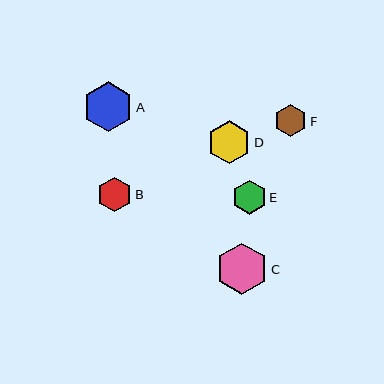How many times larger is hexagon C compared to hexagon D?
Hexagon C is approximately 1.2 times the size of hexagon D.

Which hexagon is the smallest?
Hexagon F is the smallest with a size of approximately 32 pixels.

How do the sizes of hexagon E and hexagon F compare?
Hexagon E and hexagon F are approximately the same size.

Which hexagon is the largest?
Hexagon C is the largest with a size of approximately 52 pixels.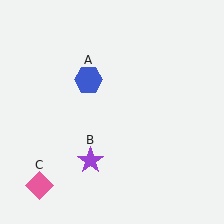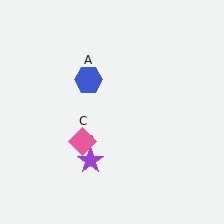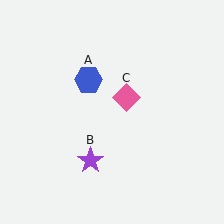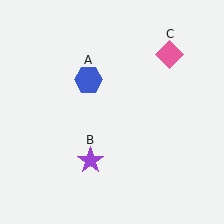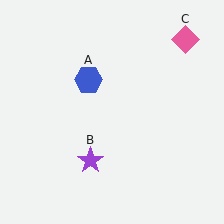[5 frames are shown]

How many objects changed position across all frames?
1 object changed position: pink diamond (object C).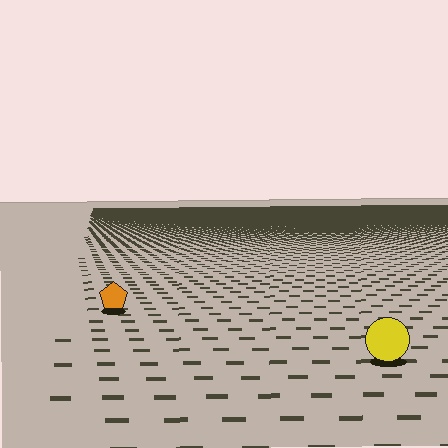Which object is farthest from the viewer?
The orange pentagon is farthest from the viewer. It appears smaller and the ground texture around it is denser.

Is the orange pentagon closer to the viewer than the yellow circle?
No. The yellow circle is closer — you can tell from the texture gradient: the ground texture is coarser near it.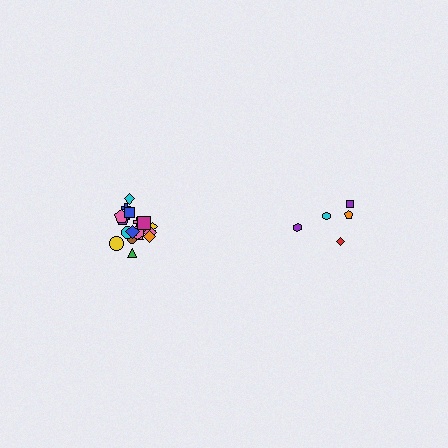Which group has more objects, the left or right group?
The left group.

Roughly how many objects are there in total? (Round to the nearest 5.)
Roughly 25 objects in total.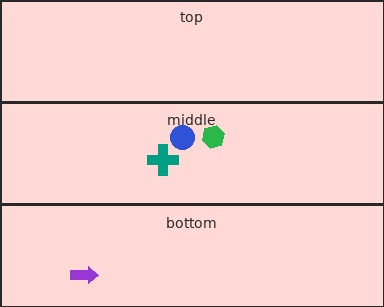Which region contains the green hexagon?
The middle region.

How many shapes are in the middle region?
3.